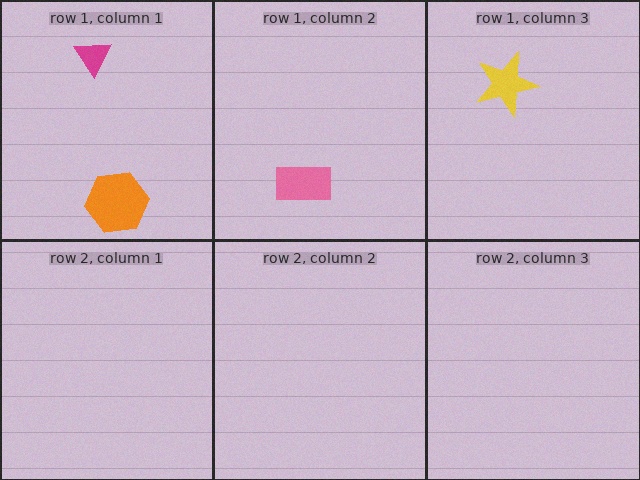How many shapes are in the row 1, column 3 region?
1.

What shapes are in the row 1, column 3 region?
The yellow star.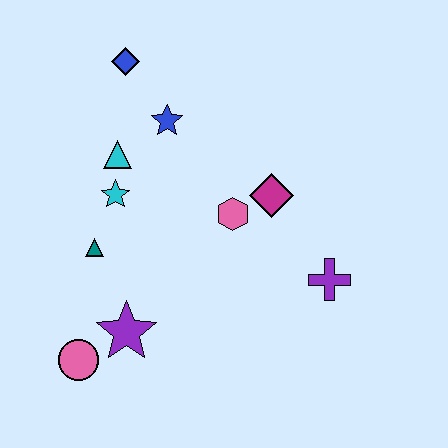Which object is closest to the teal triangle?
The cyan star is closest to the teal triangle.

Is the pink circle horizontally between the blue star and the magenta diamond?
No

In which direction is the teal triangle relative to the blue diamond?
The teal triangle is below the blue diamond.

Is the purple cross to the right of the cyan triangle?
Yes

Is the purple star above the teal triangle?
No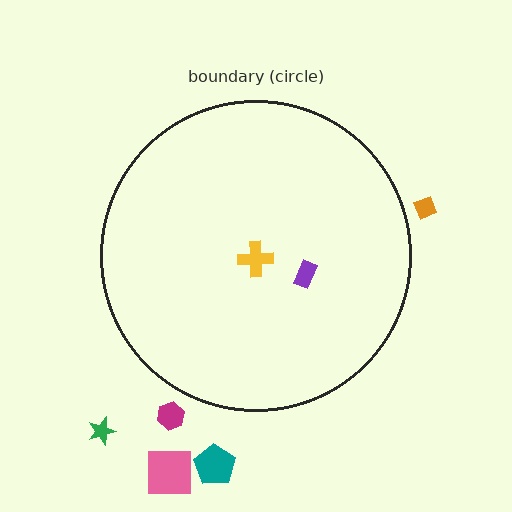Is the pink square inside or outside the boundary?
Outside.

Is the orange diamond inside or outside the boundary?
Outside.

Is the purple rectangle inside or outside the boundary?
Inside.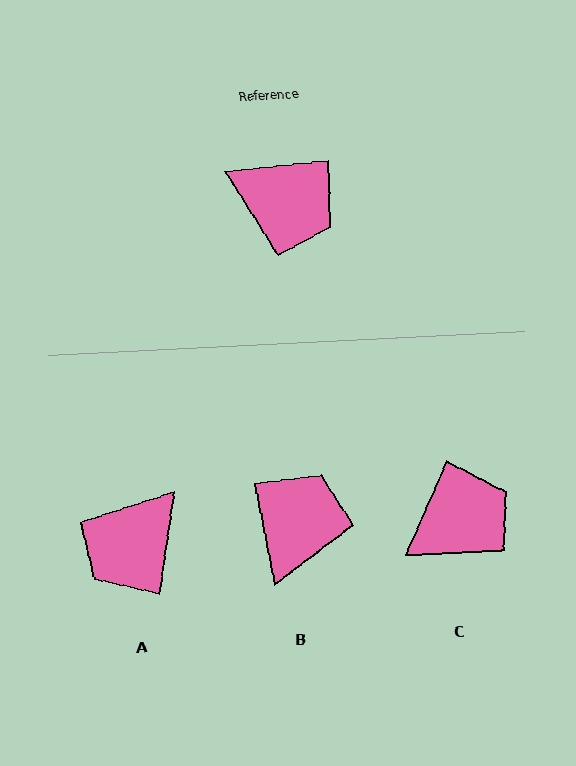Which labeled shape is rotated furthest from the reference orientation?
A, about 104 degrees away.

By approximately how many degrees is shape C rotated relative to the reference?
Approximately 60 degrees counter-clockwise.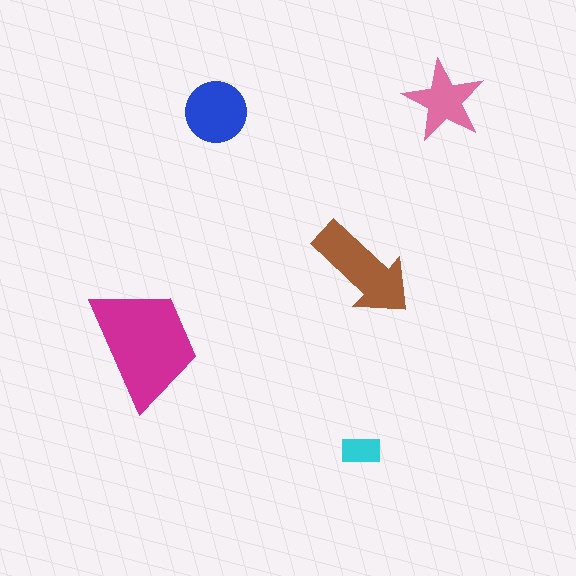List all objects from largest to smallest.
The magenta trapezoid, the brown arrow, the blue circle, the pink star, the cyan rectangle.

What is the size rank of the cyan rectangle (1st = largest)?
5th.